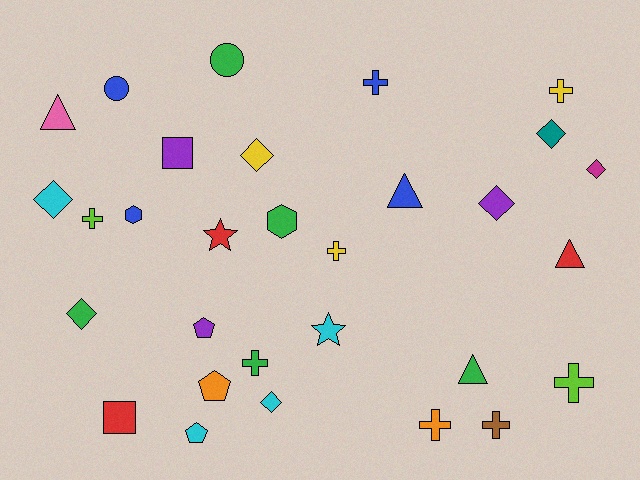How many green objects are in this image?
There are 5 green objects.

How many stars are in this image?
There are 2 stars.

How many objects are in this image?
There are 30 objects.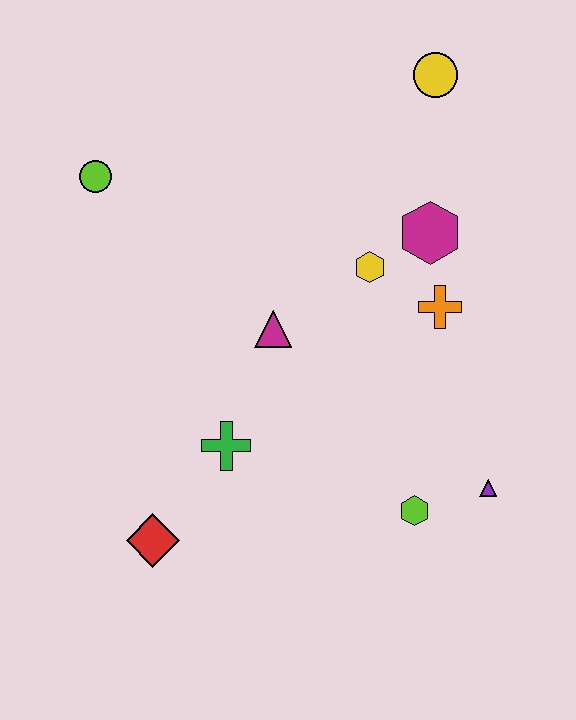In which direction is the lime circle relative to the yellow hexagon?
The lime circle is to the left of the yellow hexagon.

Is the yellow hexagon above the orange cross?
Yes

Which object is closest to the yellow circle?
The magenta hexagon is closest to the yellow circle.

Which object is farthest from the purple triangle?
The lime circle is farthest from the purple triangle.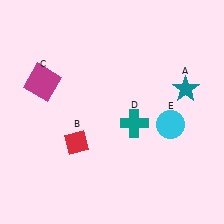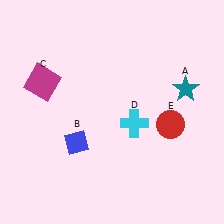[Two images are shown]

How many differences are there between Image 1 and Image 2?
There are 3 differences between the two images.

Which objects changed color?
B changed from red to blue. D changed from teal to cyan. E changed from cyan to red.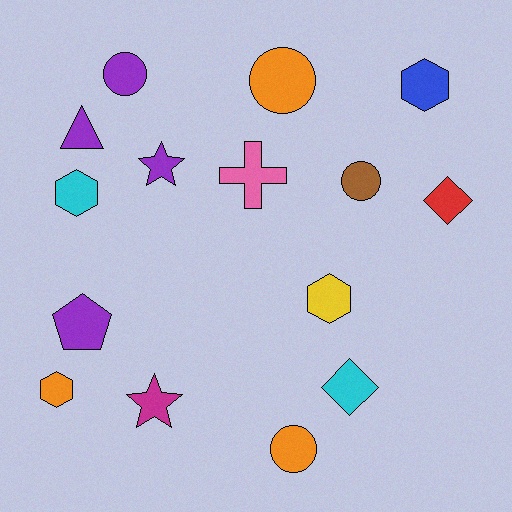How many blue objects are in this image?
There is 1 blue object.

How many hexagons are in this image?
There are 4 hexagons.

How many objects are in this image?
There are 15 objects.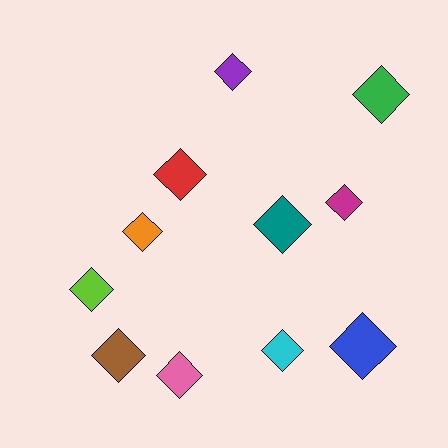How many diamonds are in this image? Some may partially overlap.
There are 11 diamonds.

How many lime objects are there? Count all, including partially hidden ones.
There is 1 lime object.